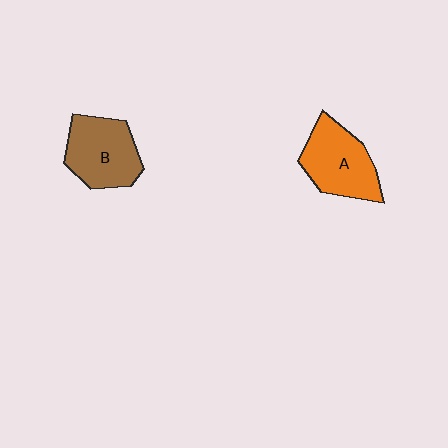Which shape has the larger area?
Shape A (orange).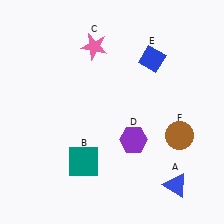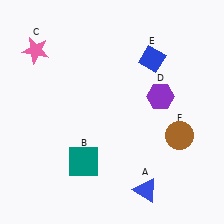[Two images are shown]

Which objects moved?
The objects that moved are: the blue triangle (A), the pink star (C), the purple hexagon (D).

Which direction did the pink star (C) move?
The pink star (C) moved left.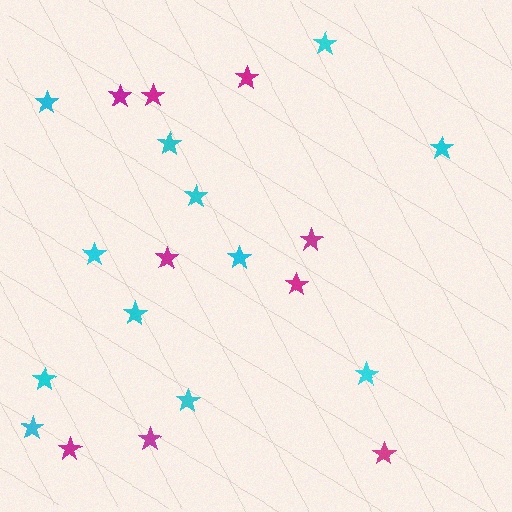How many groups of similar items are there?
There are 2 groups: one group of magenta stars (9) and one group of cyan stars (12).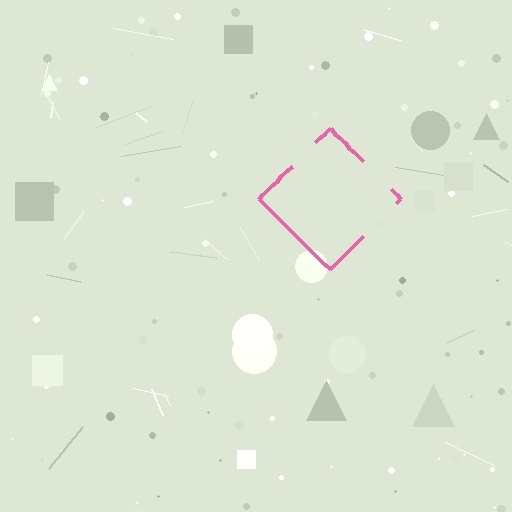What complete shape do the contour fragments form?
The contour fragments form a diamond.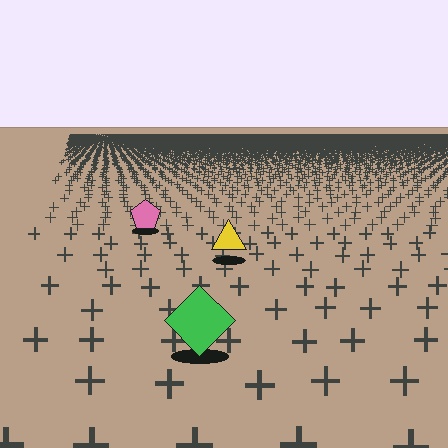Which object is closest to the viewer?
The green diamond is closest. The texture marks near it are larger and more spread out.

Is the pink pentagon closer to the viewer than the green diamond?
No. The green diamond is closer — you can tell from the texture gradient: the ground texture is coarser near it.